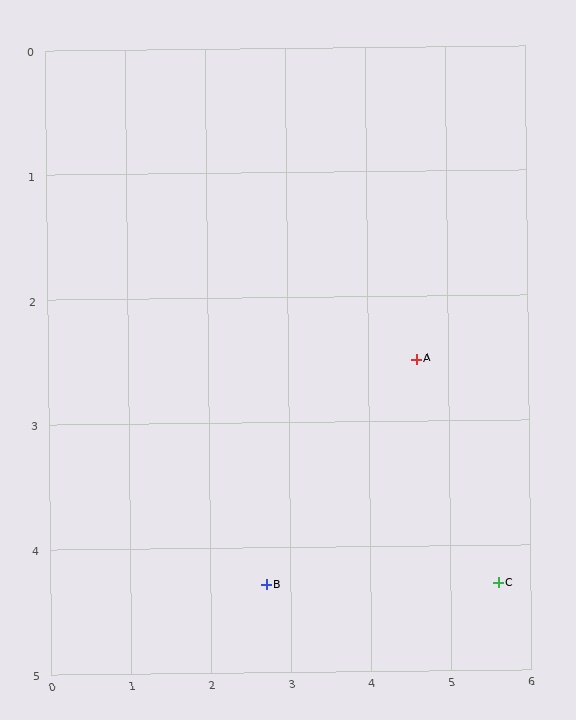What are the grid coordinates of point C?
Point C is at approximately (5.6, 4.3).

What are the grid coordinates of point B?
Point B is at approximately (2.7, 4.3).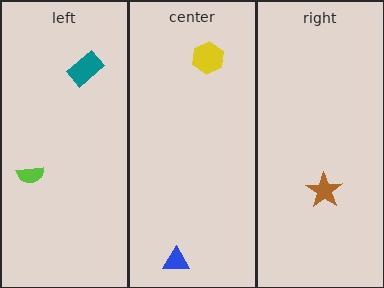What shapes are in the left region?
The teal rectangle, the lime semicircle.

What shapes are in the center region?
The blue triangle, the yellow hexagon.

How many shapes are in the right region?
1.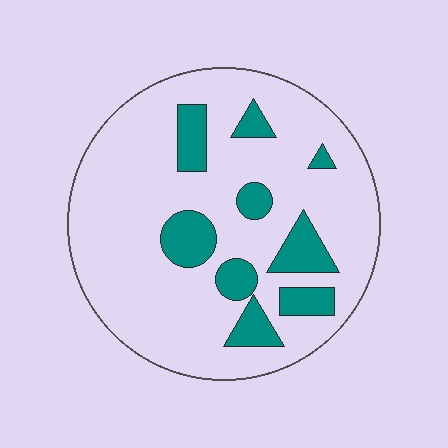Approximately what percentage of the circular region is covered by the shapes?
Approximately 20%.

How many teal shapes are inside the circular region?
9.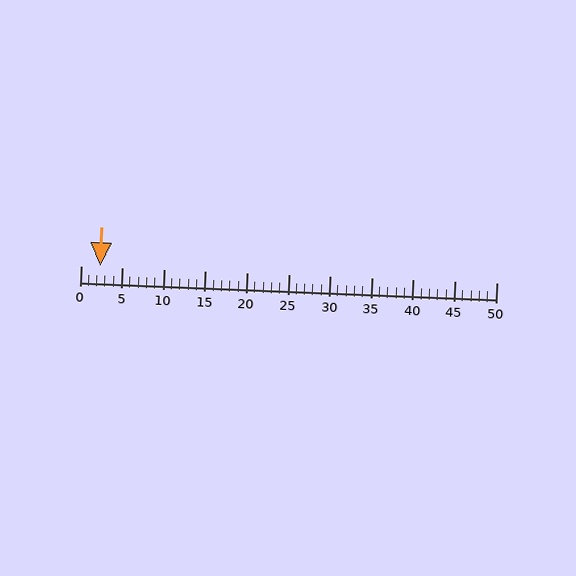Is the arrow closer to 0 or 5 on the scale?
The arrow is closer to 0.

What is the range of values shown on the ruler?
The ruler shows values from 0 to 50.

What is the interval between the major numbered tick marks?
The major tick marks are spaced 5 units apart.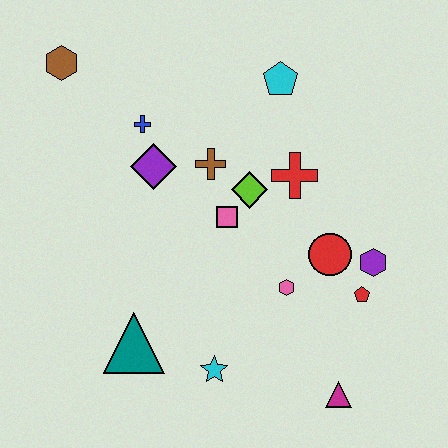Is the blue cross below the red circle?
No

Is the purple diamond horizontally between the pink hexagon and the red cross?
No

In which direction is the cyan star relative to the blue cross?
The cyan star is below the blue cross.